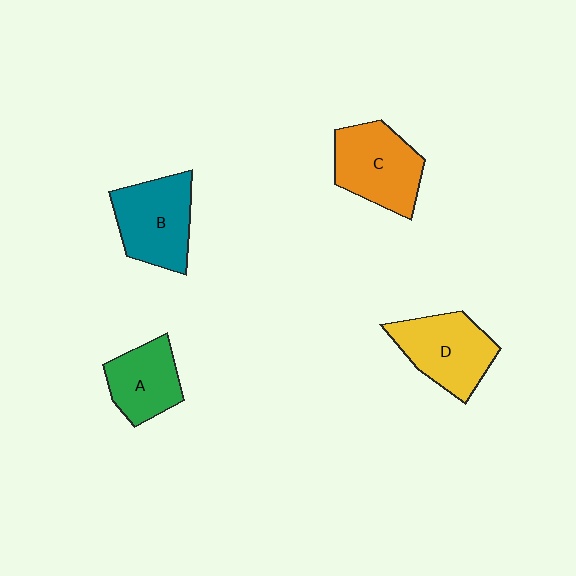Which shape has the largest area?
Shape C (orange).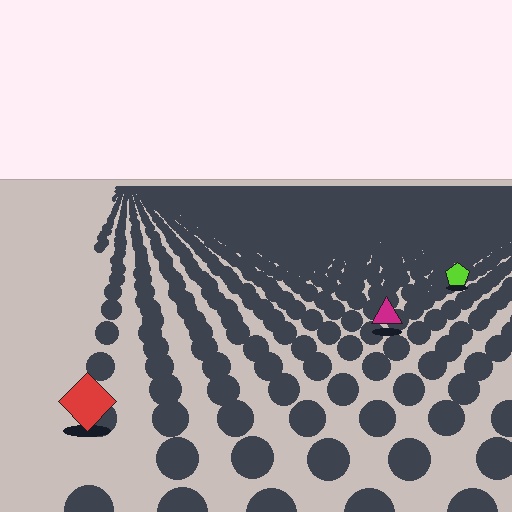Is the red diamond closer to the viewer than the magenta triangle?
Yes. The red diamond is closer — you can tell from the texture gradient: the ground texture is coarser near it.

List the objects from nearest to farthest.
From nearest to farthest: the red diamond, the magenta triangle, the lime pentagon.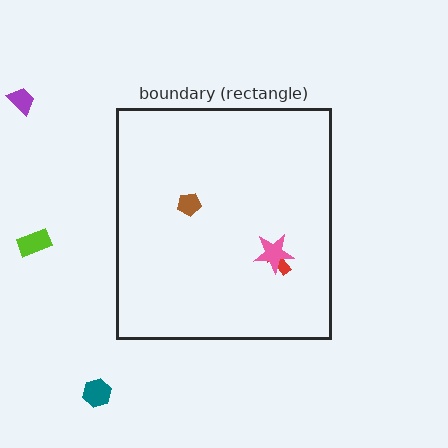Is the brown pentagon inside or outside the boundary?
Inside.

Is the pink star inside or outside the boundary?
Inside.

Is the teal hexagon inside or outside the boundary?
Outside.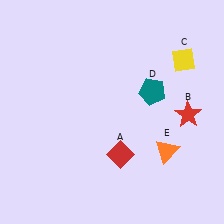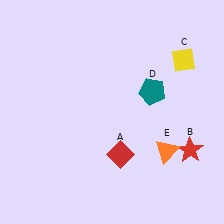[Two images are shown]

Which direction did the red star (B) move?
The red star (B) moved down.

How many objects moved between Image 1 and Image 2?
1 object moved between the two images.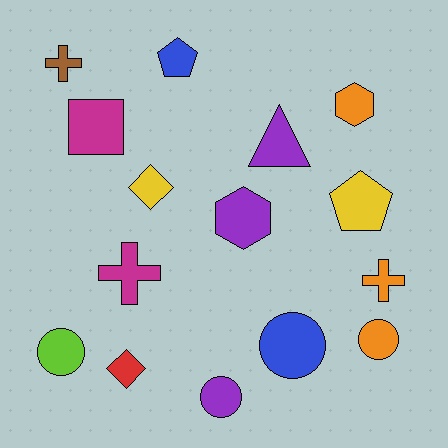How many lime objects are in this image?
There is 1 lime object.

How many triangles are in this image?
There is 1 triangle.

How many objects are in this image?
There are 15 objects.